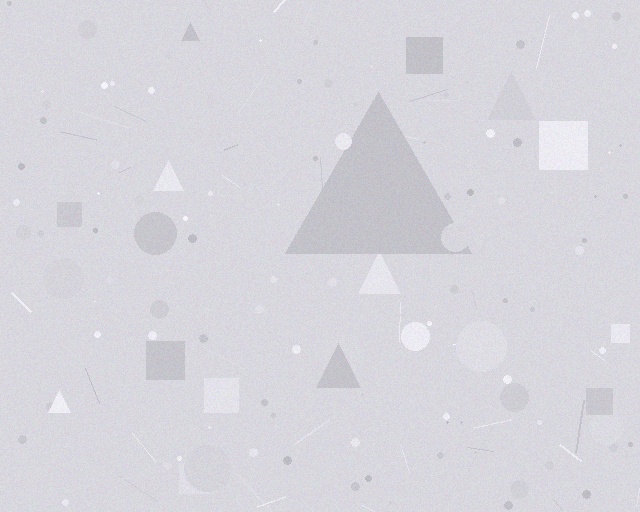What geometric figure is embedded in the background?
A triangle is embedded in the background.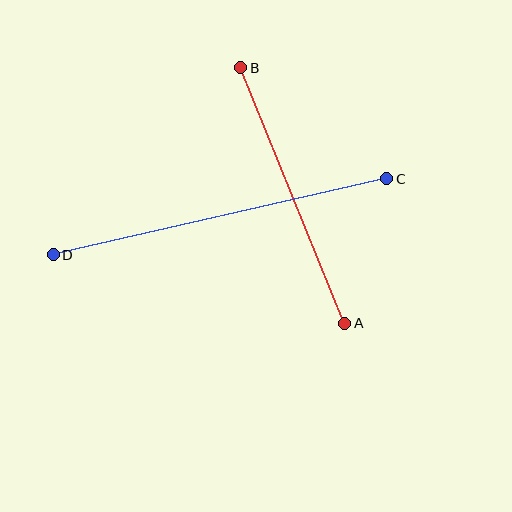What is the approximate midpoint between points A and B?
The midpoint is at approximately (293, 196) pixels.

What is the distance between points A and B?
The distance is approximately 276 pixels.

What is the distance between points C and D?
The distance is approximately 342 pixels.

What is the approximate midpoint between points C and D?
The midpoint is at approximately (220, 217) pixels.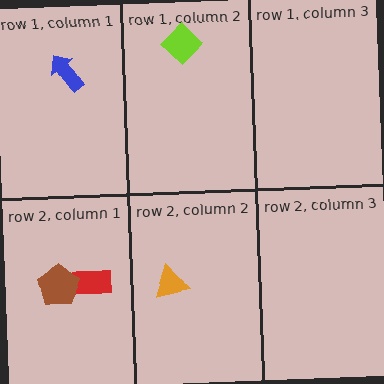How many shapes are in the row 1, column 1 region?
1.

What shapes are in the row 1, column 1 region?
The blue arrow.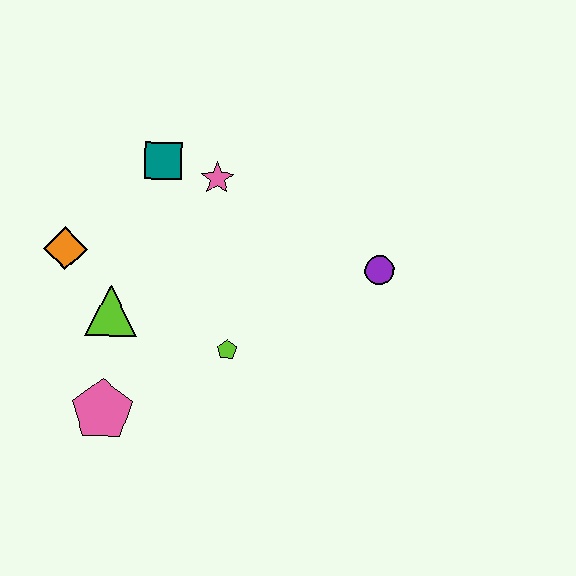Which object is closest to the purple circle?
The lime pentagon is closest to the purple circle.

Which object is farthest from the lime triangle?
The purple circle is farthest from the lime triangle.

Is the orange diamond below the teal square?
Yes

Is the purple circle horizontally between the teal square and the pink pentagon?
No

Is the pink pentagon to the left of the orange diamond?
No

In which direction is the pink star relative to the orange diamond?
The pink star is to the right of the orange diamond.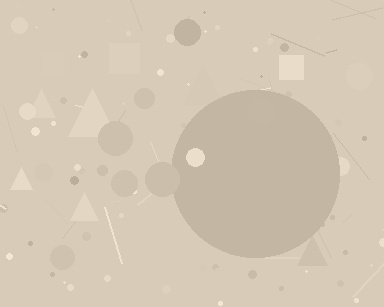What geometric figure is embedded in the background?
A circle is embedded in the background.